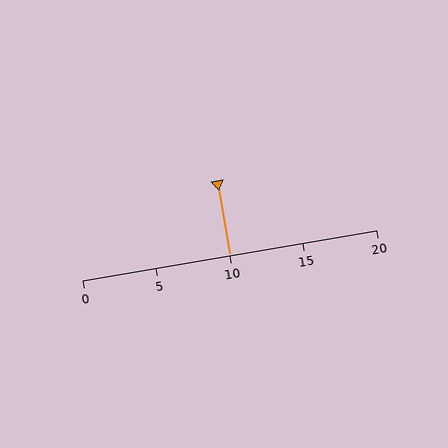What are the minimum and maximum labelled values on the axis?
The axis runs from 0 to 20.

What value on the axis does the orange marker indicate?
The marker indicates approximately 10.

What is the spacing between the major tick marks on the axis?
The major ticks are spaced 5 apart.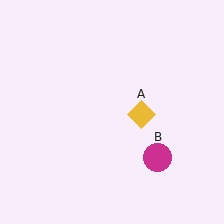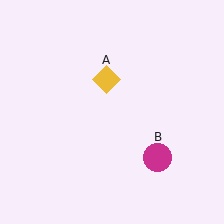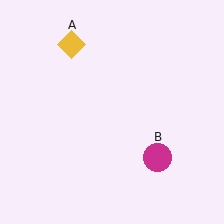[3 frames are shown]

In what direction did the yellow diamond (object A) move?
The yellow diamond (object A) moved up and to the left.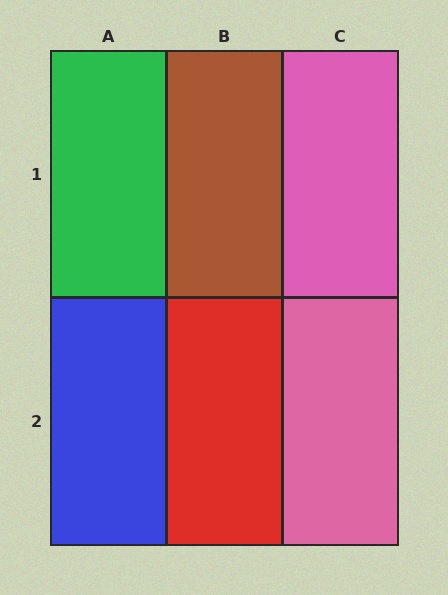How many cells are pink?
2 cells are pink.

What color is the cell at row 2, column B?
Red.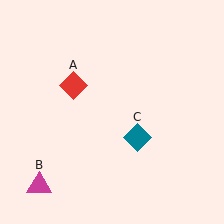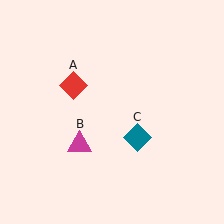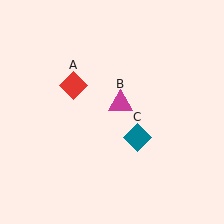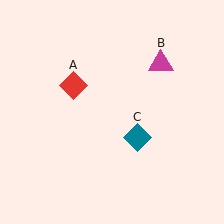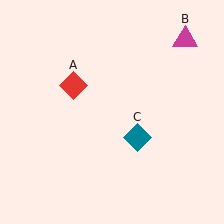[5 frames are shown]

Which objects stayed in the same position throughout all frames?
Red diamond (object A) and teal diamond (object C) remained stationary.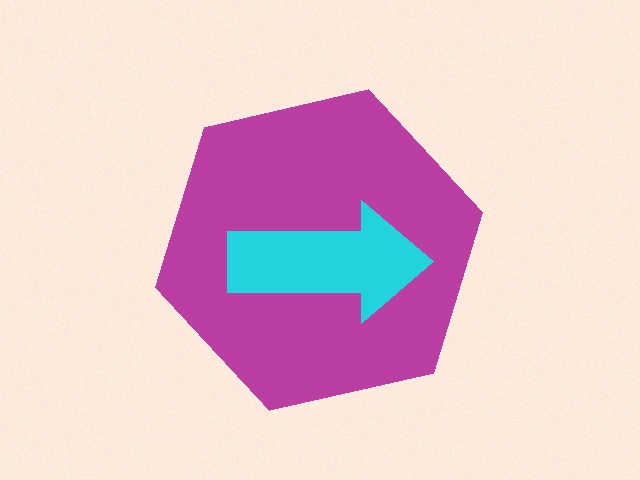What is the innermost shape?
The cyan arrow.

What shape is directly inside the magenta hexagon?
The cyan arrow.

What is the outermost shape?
The magenta hexagon.